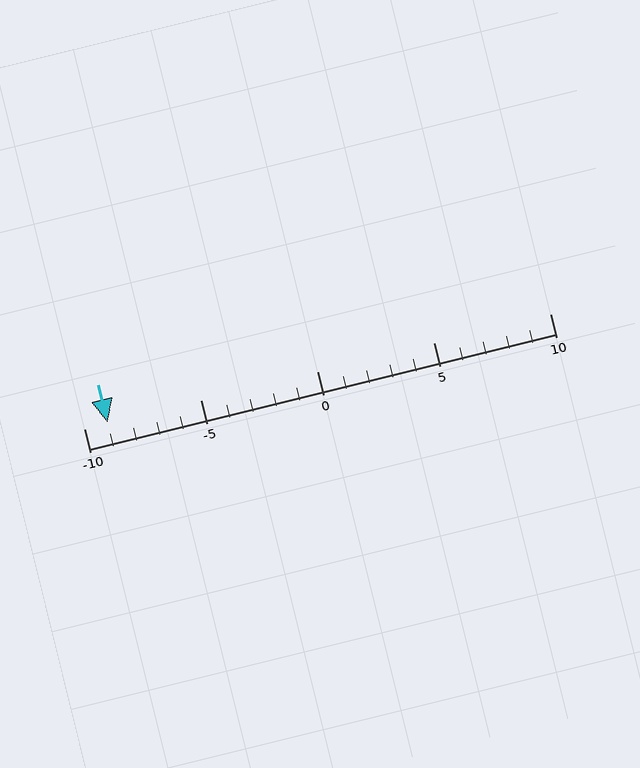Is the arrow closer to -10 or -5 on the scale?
The arrow is closer to -10.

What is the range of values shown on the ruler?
The ruler shows values from -10 to 10.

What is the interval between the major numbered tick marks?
The major tick marks are spaced 5 units apart.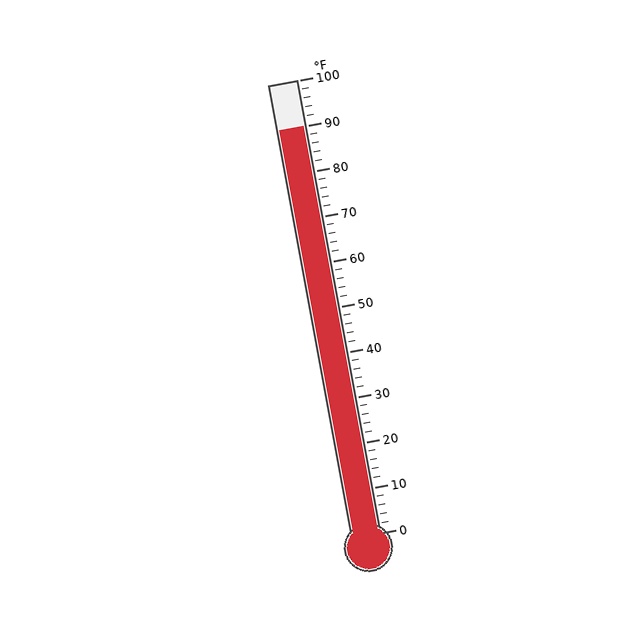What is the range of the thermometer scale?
The thermometer scale ranges from 0°F to 100°F.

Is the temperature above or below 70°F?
The temperature is above 70°F.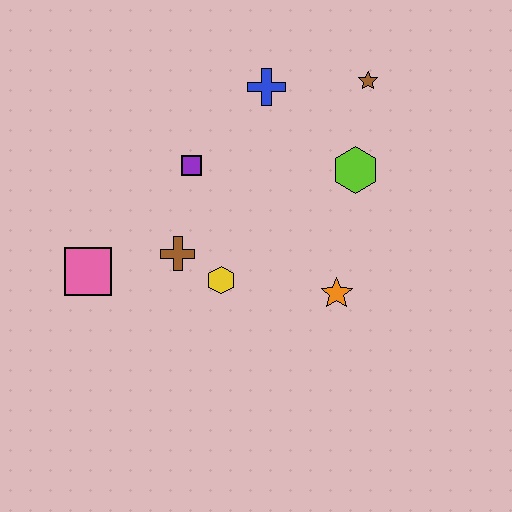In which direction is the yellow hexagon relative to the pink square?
The yellow hexagon is to the right of the pink square.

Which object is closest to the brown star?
The lime hexagon is closest to the brown star.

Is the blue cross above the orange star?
Yes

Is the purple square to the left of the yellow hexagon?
Yes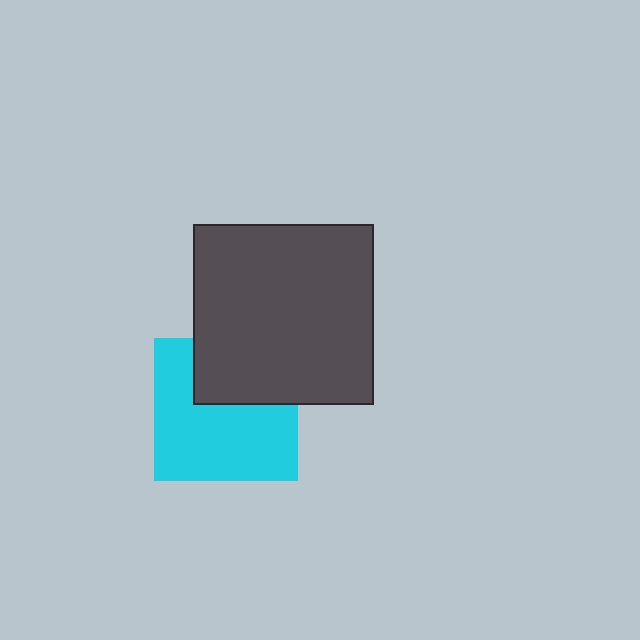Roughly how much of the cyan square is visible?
Most of it is visible (roughly 66%).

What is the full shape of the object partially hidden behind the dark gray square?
The partially hidden object is a cyan square.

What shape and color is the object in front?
The object in front is a dark gray square.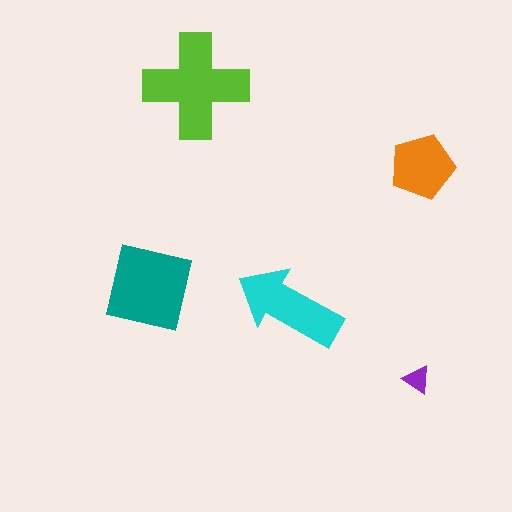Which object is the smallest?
The purple triangle.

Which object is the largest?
The lime cross.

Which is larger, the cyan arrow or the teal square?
The teal square.